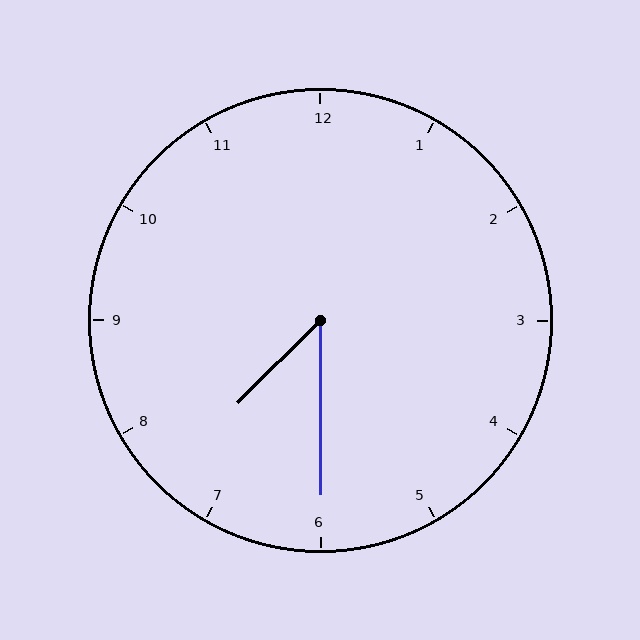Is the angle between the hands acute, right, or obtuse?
It is acute.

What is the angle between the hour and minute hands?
Approximately 45 degrees.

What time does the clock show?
7:30.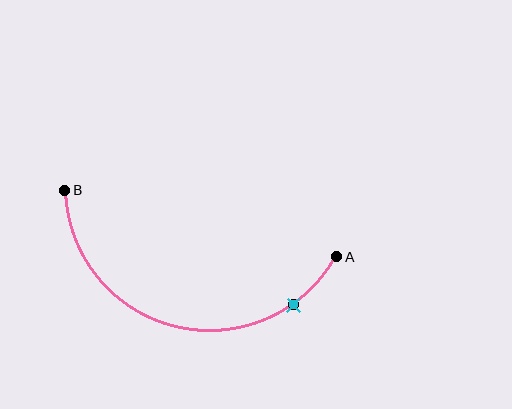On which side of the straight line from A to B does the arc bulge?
The arc bulges below the straight line connecting A and B.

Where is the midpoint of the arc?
The arc midpoint is the point on the curve farthest from the straight line joining A and B. It sits below that line.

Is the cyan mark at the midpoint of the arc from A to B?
No. The cyan mark lies on the arc but is closer to endpoint A. The arc midpoint would be at the point on the curve equidistant along the arc from both A and B.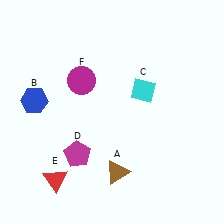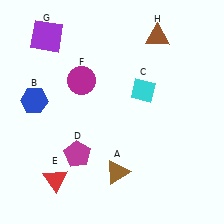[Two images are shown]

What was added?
A purple square (G), a brown triangle (H) were added in Image 2.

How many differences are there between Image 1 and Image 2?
There are 2 differences between the two images.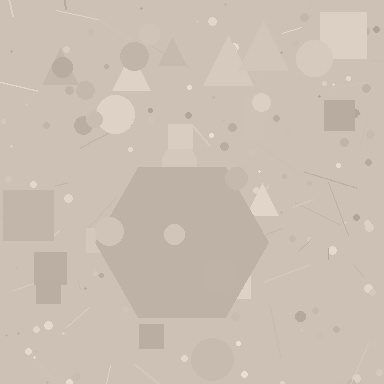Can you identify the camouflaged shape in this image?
The camouflaged shape is a hexagon.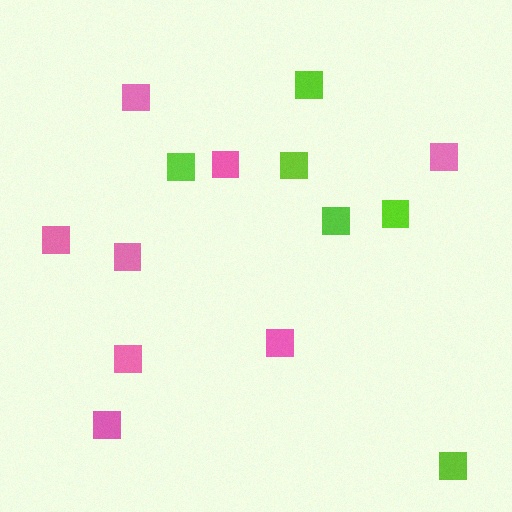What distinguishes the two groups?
There are 2 groups: one group of lime squares (6) and one group of pink squares (8).